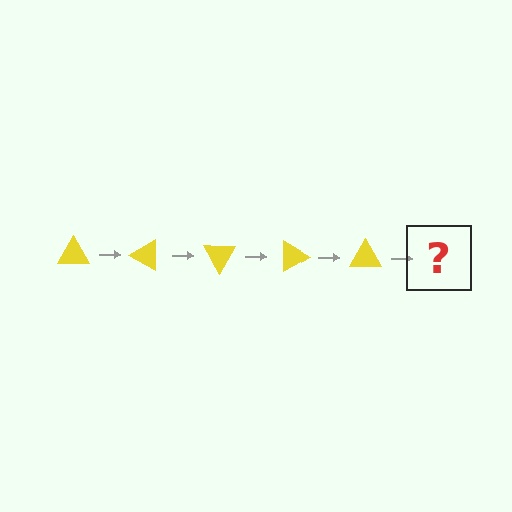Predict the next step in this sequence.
The next step is a yellow triangle rotated 150 degrees.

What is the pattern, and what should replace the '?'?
The pattern is that the triangle rotates 30 degrees each step. The '?' should be a yellow triangle rotated 150 degrees.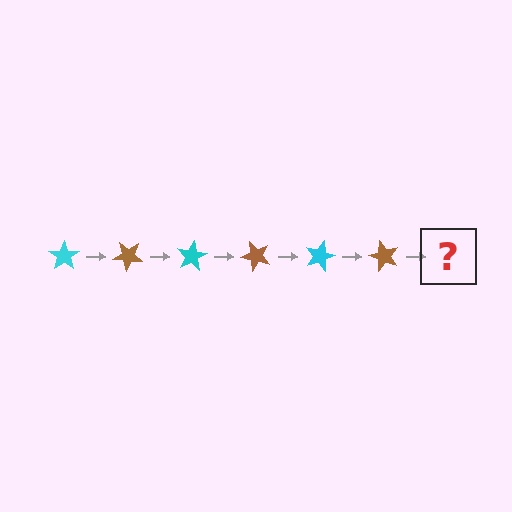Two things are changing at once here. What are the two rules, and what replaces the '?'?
The two rules are that it rotates 40 degrees each step and the color cycles through cyan and brown. The '?' should be a cyan star, rotated 240 degrees from the start.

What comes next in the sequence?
The next element should be a cyan star, rotated 240 degrees from the start.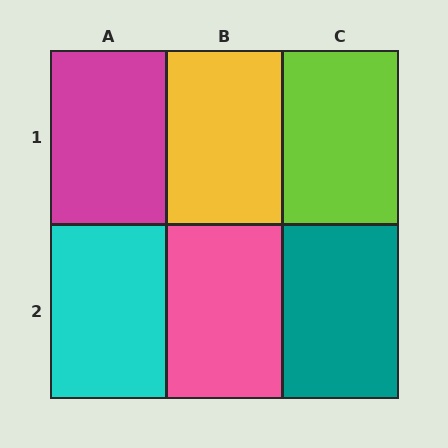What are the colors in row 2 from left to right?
Cyan, pink, teal.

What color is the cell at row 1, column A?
Magenta.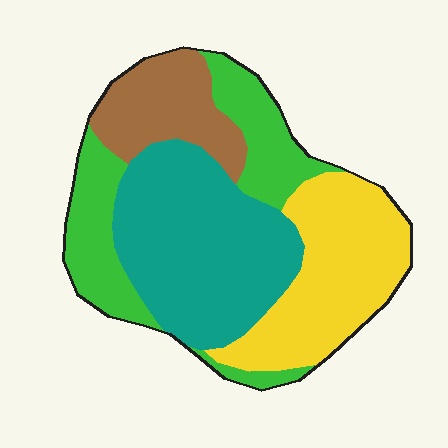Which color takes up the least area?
Brown, at roughly 15%.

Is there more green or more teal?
Teal.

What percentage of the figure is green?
Green covers around 25% of the figure.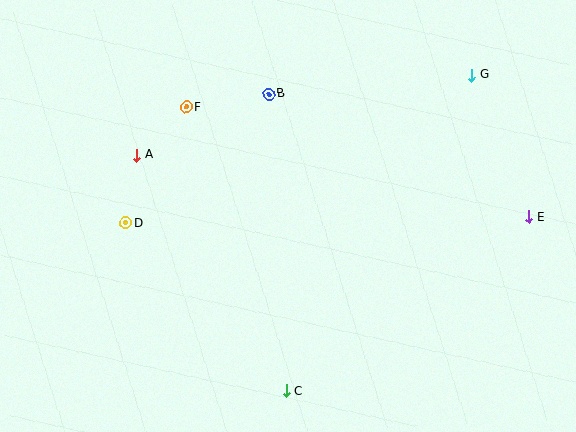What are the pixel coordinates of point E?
Point E is at (529, 217).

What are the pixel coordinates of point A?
Point A is at (137, 155).